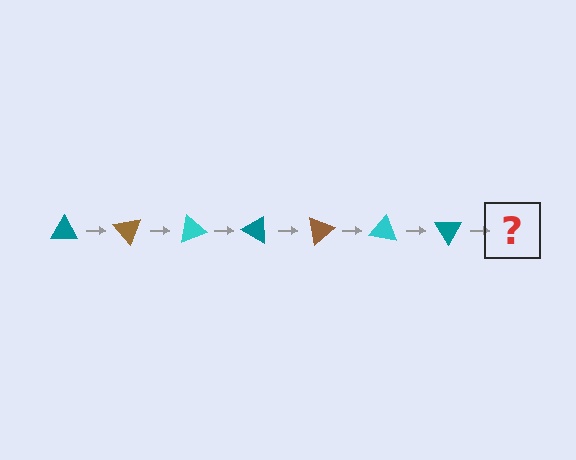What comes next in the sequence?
The next element should be a brown triangle, rotated 350 degrees from the start.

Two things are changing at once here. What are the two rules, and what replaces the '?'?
The two rules are that it rotates 50 degrees each step and the color cycles through teal, brown, and cyan. The '?' should be a brown triangle, rotated 350 degrees from the start.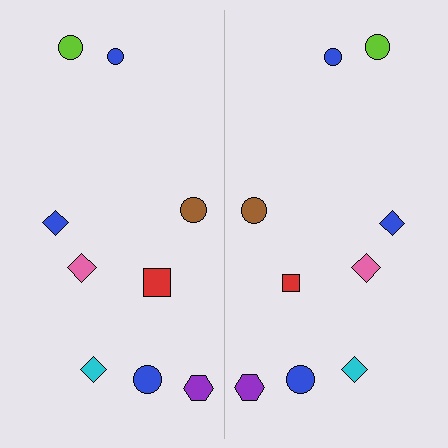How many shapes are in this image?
There are 18 shapes in this image.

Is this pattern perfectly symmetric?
No, the pattern is not perfectly symmetric. The red square on the right side has a different size than its mirror counterpart.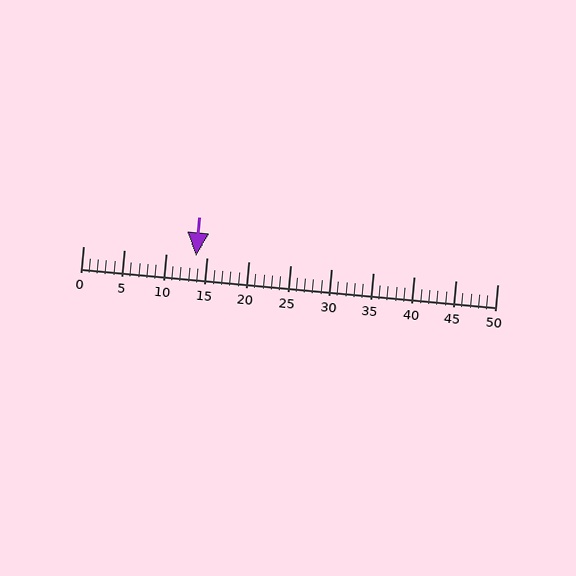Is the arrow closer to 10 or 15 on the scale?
The arrow is closer to 15.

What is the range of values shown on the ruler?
The ruler shows values from 0 to 50.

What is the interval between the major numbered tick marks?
The major tick marks are spaced 5 units apart.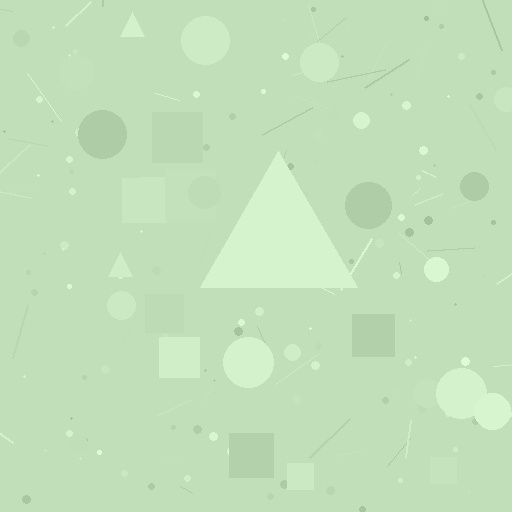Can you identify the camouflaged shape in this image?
The camouflaged shape is a triangle.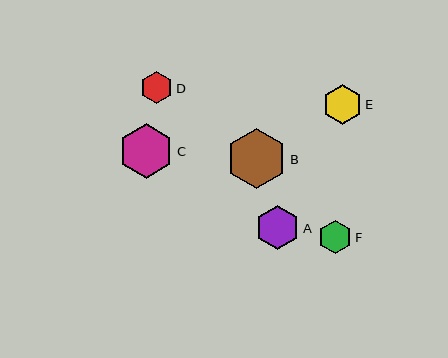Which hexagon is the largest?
Hexagon B is the largest with a size of approximately 61 pixels.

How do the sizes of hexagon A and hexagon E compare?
Hexagon A and hexagon E are approximately the same size.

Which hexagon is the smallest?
Hexagon D is the smallest with a size of approximately 32 pixels.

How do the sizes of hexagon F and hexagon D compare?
Hexagon F and hexagon D are approximately the same size.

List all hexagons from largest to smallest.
From largest to smallest: B, C, A, E, F, D.